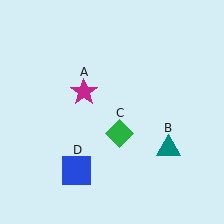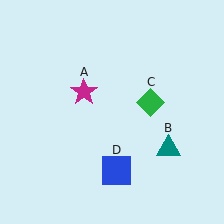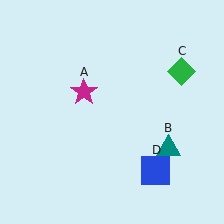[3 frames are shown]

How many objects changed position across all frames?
2 objects changed position: green diamond (object C), blue square (object D).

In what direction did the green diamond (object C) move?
The green diamond (object C) moved up and to the right.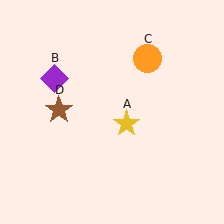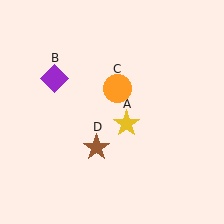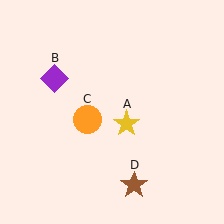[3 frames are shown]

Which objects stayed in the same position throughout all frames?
Yellow star (object A) and purple diamond (object B) remained stationary.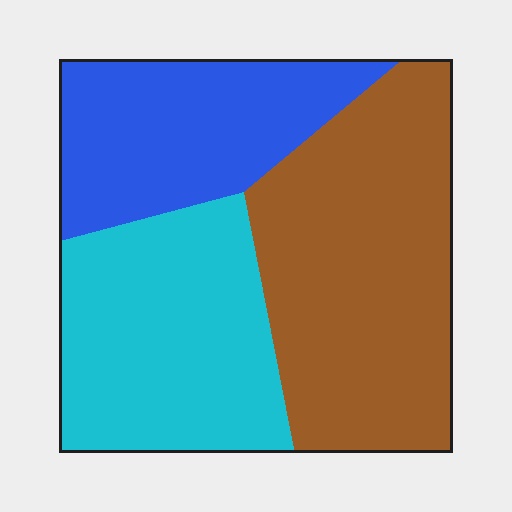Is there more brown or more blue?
Brown.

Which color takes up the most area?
Brown, at roughly 40%.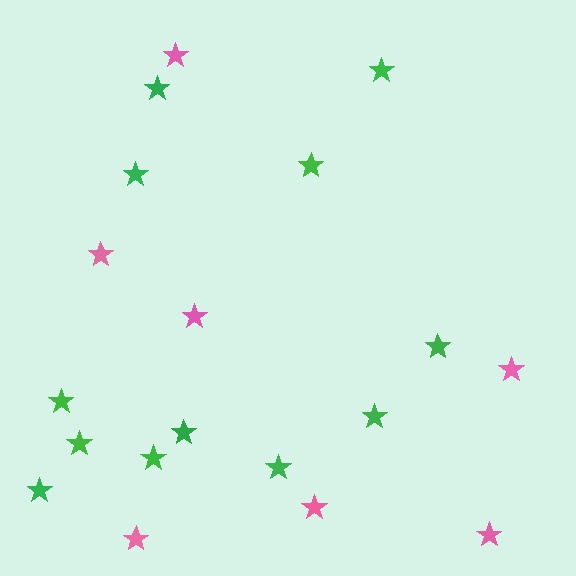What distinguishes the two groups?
There are 2 groups: one group of green stars (12) and one group of pink stars (7).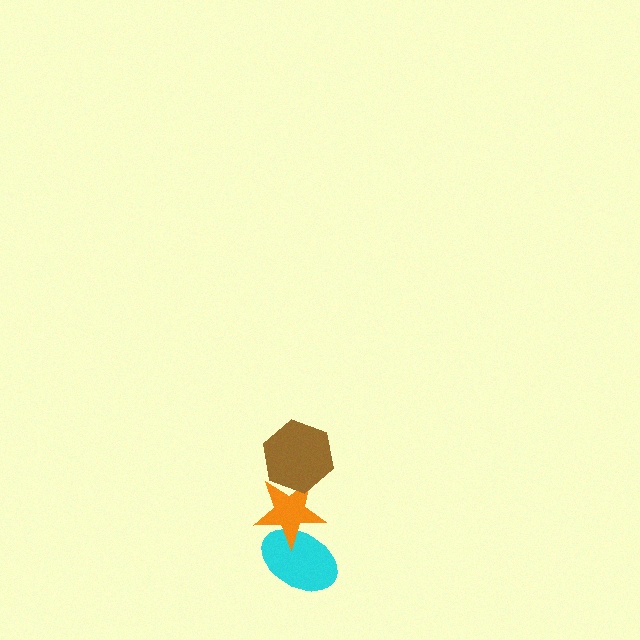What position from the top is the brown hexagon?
The brown hexagon is 1st from the top.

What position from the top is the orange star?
The orange star is 2nd from the top.